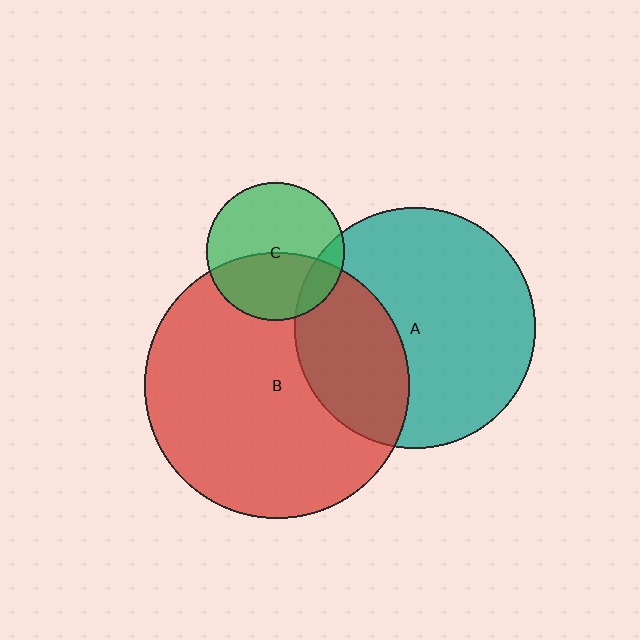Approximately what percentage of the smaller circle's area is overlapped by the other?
Approximately 45%.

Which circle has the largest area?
Circle B (red).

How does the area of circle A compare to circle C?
Approximately 3.0 times.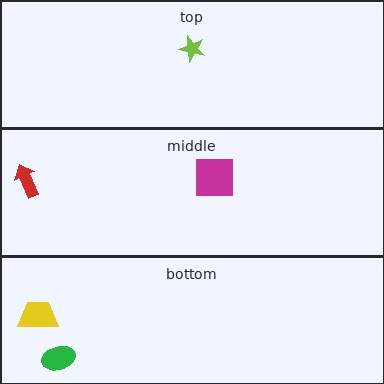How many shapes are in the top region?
1.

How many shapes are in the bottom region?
2.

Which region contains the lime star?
The top region.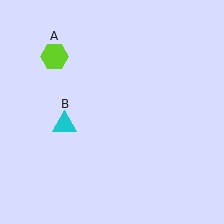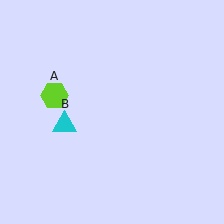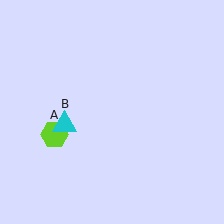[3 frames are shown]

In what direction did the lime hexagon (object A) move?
The lime hexagon (object A) moved down.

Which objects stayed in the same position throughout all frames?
Cyan triangle (object B) remained stationary.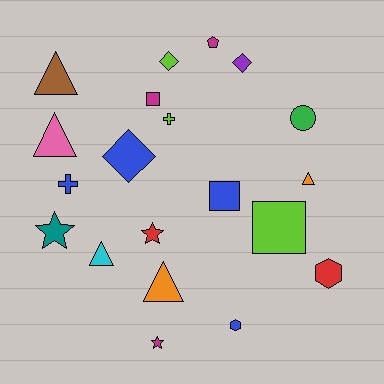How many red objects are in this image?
There are 2 red objects.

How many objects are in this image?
There are 20 objects.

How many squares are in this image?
There are 3 squares.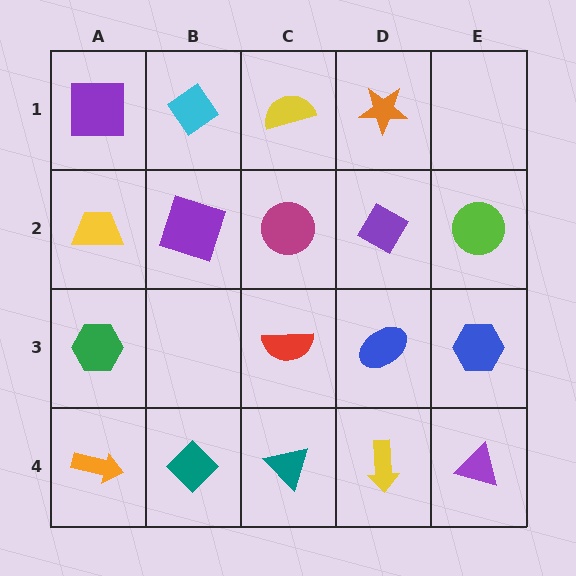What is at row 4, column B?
A teal diamond.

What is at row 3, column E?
A blue hexagon.